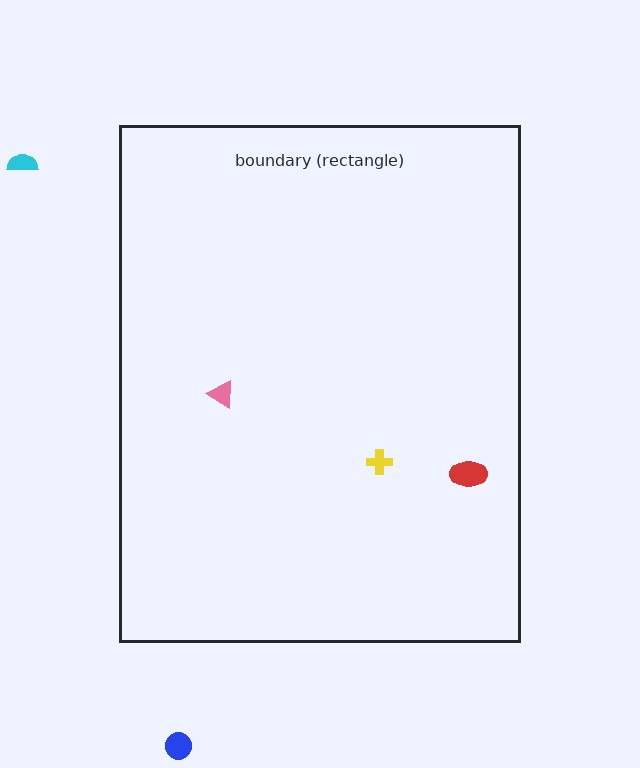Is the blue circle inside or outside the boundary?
Outside.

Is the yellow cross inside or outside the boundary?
Inside.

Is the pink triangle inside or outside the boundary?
Inside.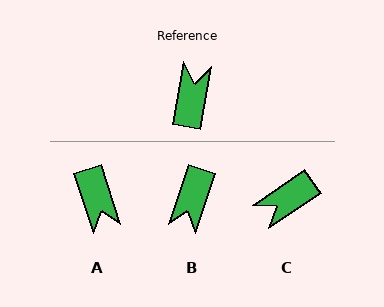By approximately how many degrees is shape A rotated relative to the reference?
Approximately 151 degrees clockwise.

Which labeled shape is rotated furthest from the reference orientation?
B, about 171 degrees away.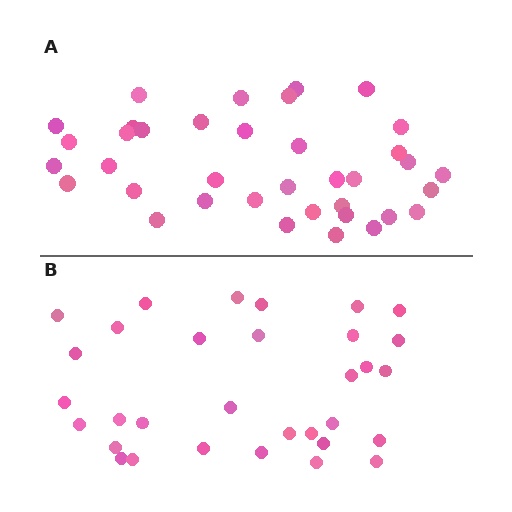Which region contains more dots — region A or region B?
Region A (the top region) has more dots.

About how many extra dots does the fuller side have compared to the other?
Region A has about 5 more dots than region B.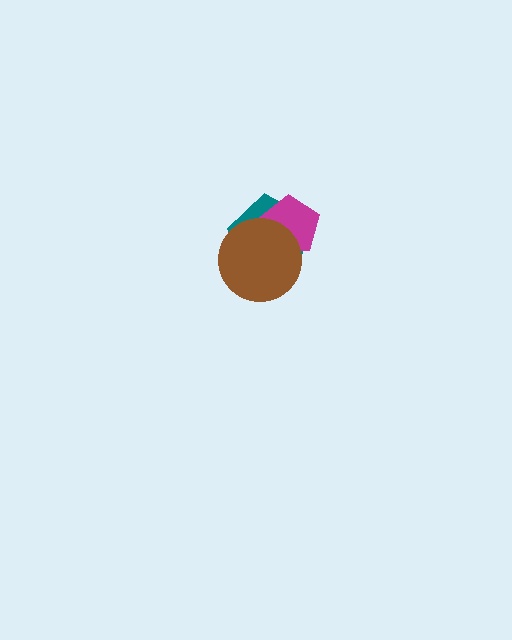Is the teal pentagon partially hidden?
Yes, it is partially covered by another shape.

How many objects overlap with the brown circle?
2 objects overlap with the brown circle.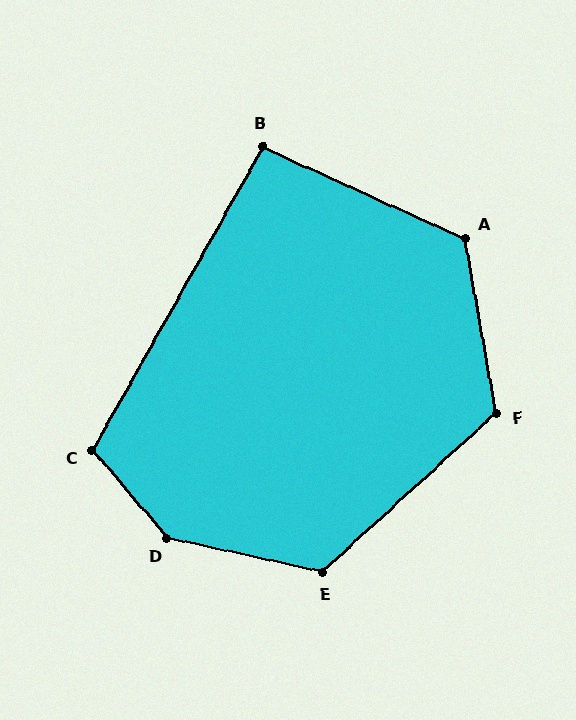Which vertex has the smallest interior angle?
B, at approximately 95 degrees.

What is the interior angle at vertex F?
Approximately 122 degrees (obtuse).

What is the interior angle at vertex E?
Approximately 125 degrees (obtuse).